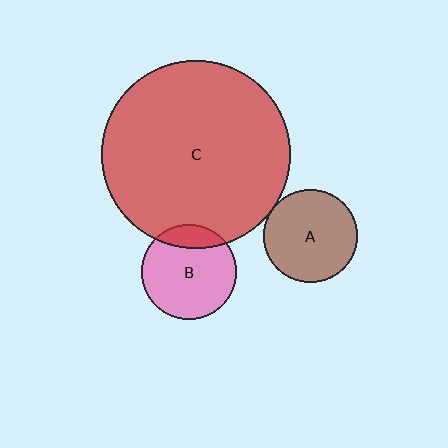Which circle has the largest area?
Circle C (red).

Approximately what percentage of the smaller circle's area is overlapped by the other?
Approximately 5%.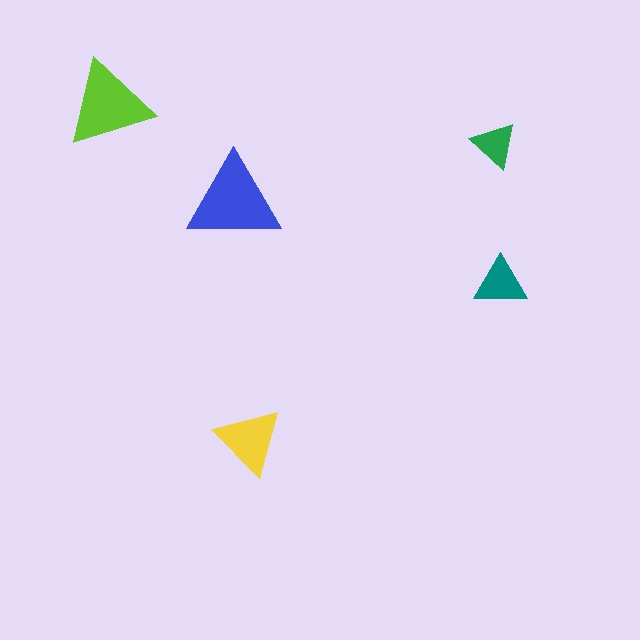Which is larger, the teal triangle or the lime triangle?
The lime one.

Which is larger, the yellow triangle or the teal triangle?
The yellow one.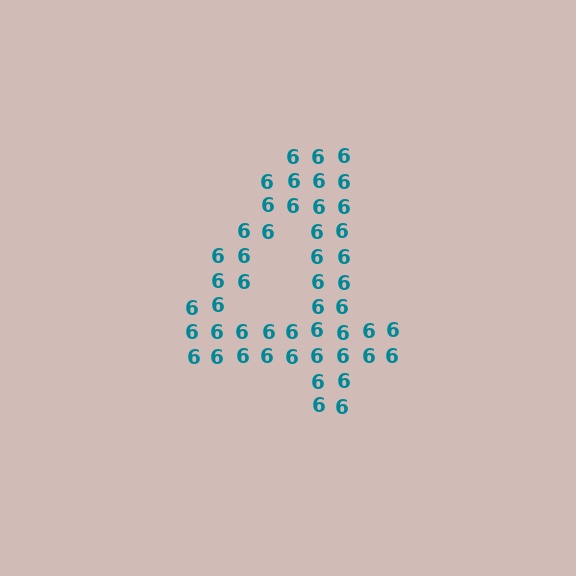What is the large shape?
The large shape is the digit 4.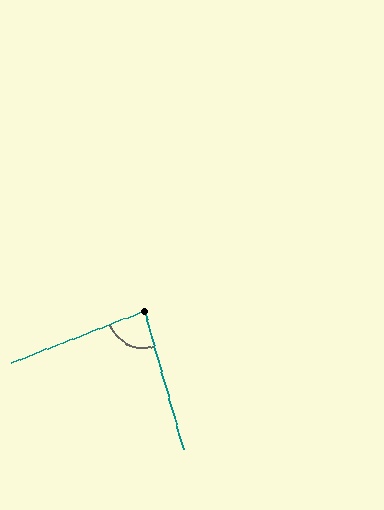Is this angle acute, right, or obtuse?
It is acute.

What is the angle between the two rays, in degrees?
Approximately 85 degrees.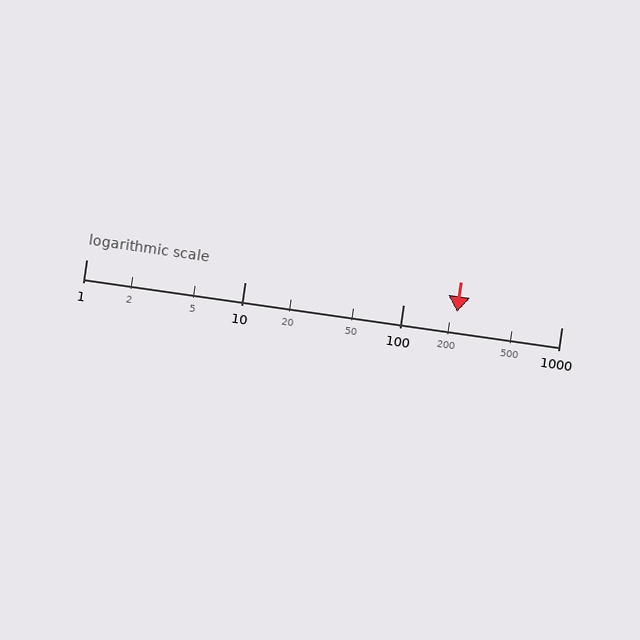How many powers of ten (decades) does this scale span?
The scale spans 3 decades, from 1 to 1000.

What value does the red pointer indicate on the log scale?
The pointer indicates approximately 220.